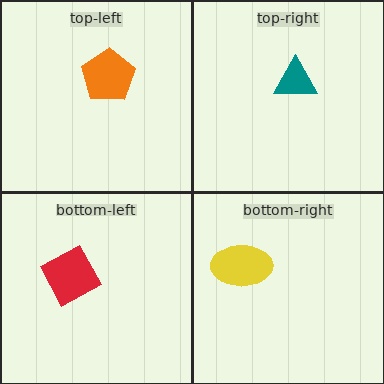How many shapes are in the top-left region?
1.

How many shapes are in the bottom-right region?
1.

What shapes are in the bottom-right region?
The yellow ellipse.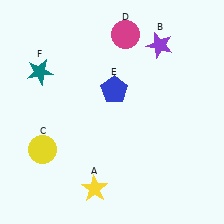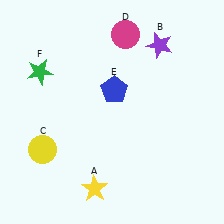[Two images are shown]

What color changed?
The star (F) changed from teal in Image 1 to green in Image 2.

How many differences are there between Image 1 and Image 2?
There is 1 difference between the two images.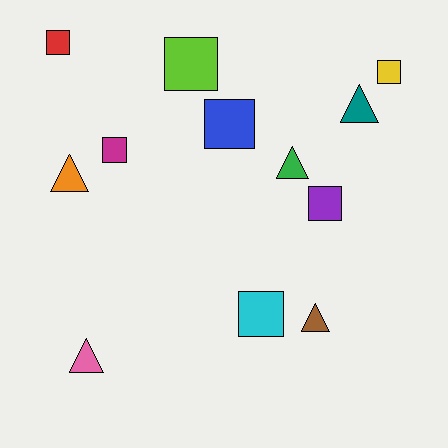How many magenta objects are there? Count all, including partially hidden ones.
There is 1 magenta object.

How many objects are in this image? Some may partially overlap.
There are 12 objects.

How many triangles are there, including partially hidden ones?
There are 5 triangles.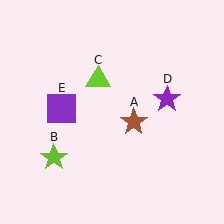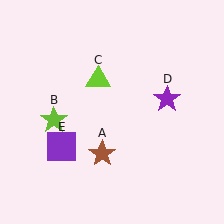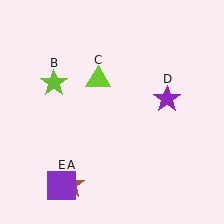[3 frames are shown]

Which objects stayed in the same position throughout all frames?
Lime triangle (object C) and purple star (object D) remained stationary.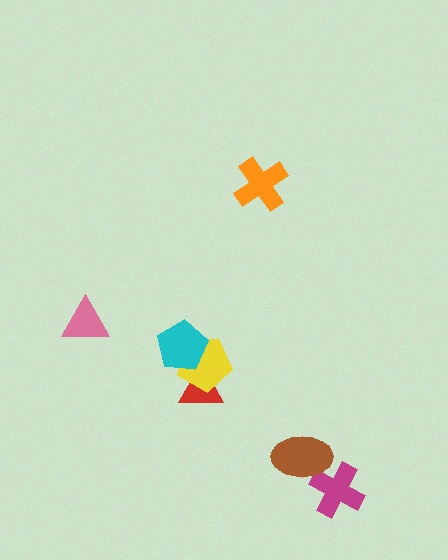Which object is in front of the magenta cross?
The brown ellipse is in front of the magenta cross.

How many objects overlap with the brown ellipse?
1 object overlaps with the brown ellipse.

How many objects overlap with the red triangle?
2 objects overlap with the red triangle.